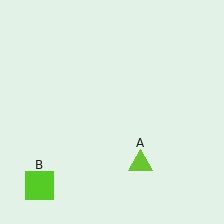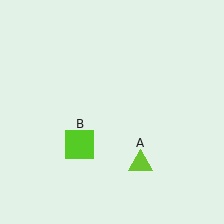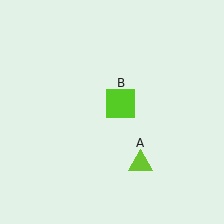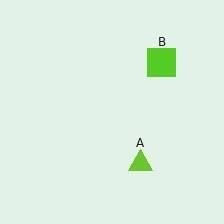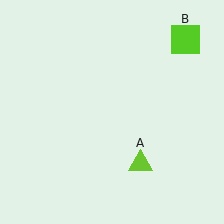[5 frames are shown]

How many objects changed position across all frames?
1 object changed position: lime square (object B).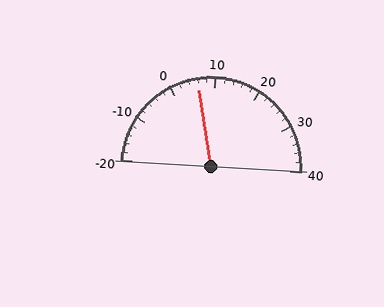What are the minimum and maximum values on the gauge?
The gauge ranges from -20 to 40.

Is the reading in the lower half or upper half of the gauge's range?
The reading is in the lower half of the range (-20 to 40).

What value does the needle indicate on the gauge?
The needle indicates approximately 6.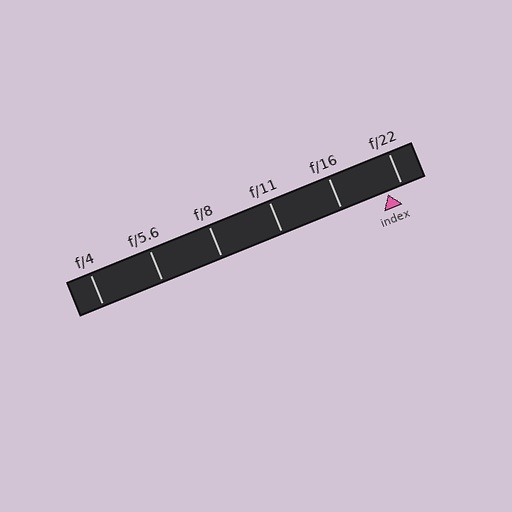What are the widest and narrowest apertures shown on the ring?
The widest aperture shown is f/4 and the narrowest is f/22.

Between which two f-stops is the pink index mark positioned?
The index mark is between f/16 and f/22.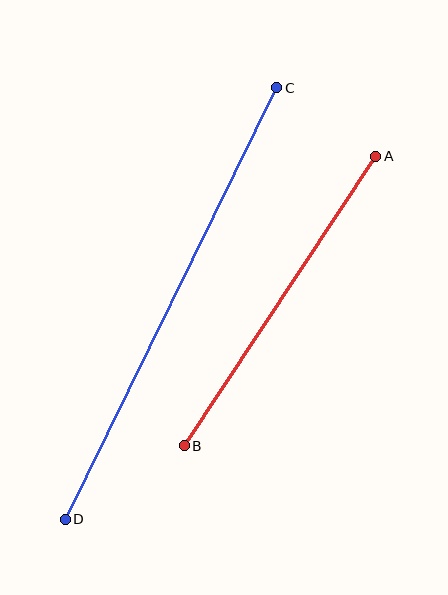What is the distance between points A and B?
The distance is approximately 347 pixels.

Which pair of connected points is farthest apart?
Points C and D are farthest apart.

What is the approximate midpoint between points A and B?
The midpoint is at approximately (280, 301) pixels.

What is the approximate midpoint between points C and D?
The midpoint is at approximately (171, 304) pixels.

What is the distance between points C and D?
The distance is approximately 480 pixels.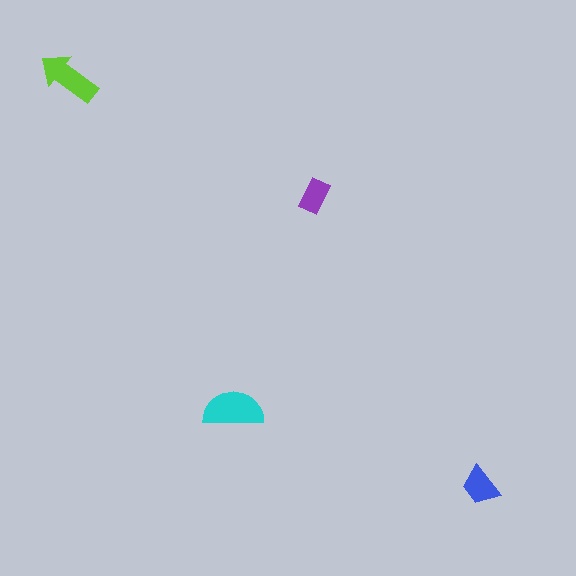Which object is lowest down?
The blue trapezoid is bottommost.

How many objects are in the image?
There are 4 objects in the image.